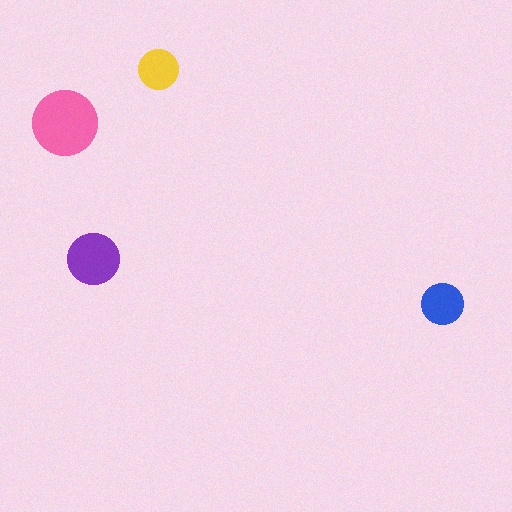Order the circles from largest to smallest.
the pink one, the purple one, the blue one, the yellow one.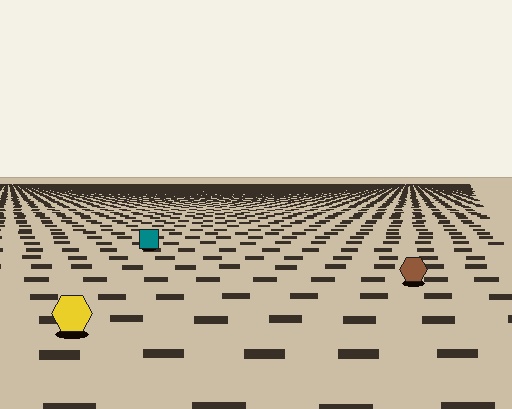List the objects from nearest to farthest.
From nearest to farthest: the yellow hexagon, the brown hexagon, the teal square.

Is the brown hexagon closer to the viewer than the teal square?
Yes. The brown hexagon is closer — you can tell from the texture gradient: the ground texture is coarser near it.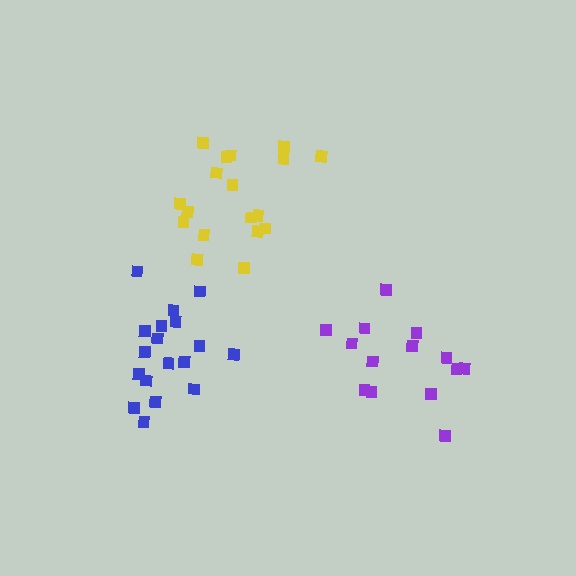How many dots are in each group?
Group 1: 18 dots, Group 2: 18 dots, Group 3: 14 dots (50 total).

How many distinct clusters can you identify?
There are 3 distinct clusters.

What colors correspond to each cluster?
The clusters are colored: yellow, blue, purple.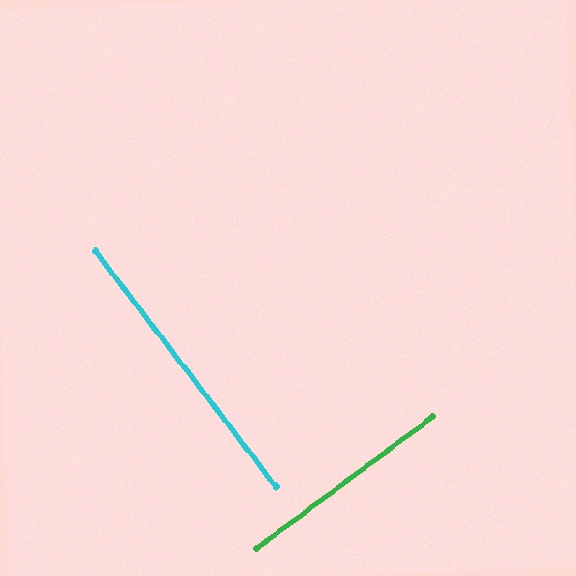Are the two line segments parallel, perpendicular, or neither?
Perpendicular — they meet at approximately 89°.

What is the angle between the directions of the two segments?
Approximately 89 degrees.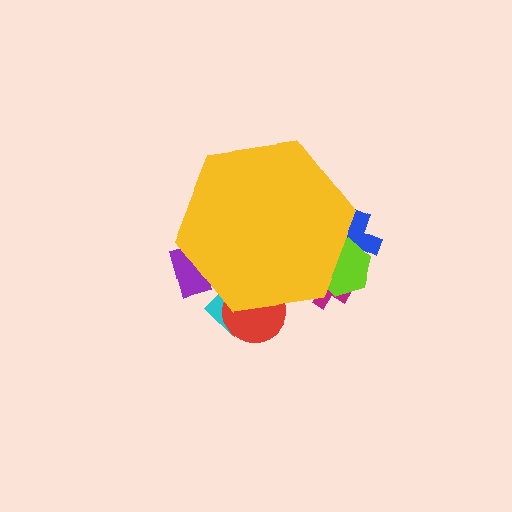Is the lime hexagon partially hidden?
Yes, the lime hexagon is partially hidden behind the yellow hexagon.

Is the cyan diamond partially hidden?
Yes, the cyan diamond is partially hidden behind the yellow hexagon.